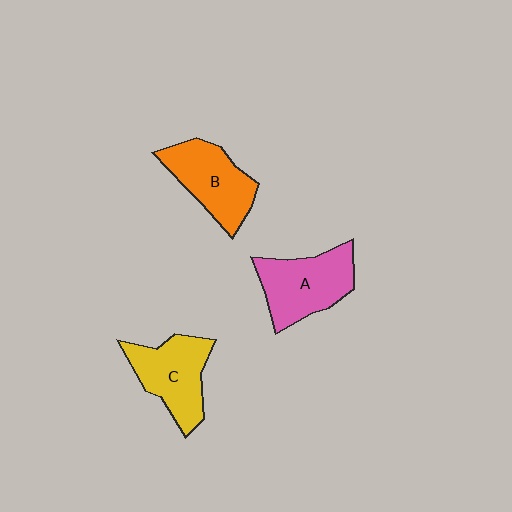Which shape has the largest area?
Shape A (pink).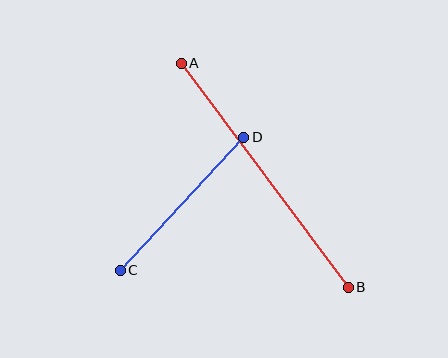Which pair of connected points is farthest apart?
Points A and B are farthest apart.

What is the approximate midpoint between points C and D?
The midpoint is at approximately (182, 204) pixels.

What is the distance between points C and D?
The distance is approximately 182 pixels.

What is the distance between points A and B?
The distance is approximately 279 pixels.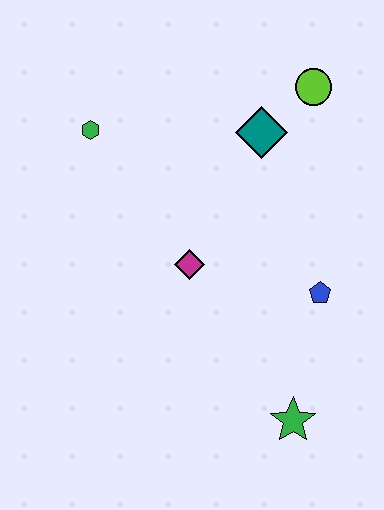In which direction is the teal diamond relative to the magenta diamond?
The teal diamond is above the magenta diamond.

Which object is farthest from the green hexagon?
The green star is farthest from the green hexagon.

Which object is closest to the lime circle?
The teal diamond is closest to the lime circle.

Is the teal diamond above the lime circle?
No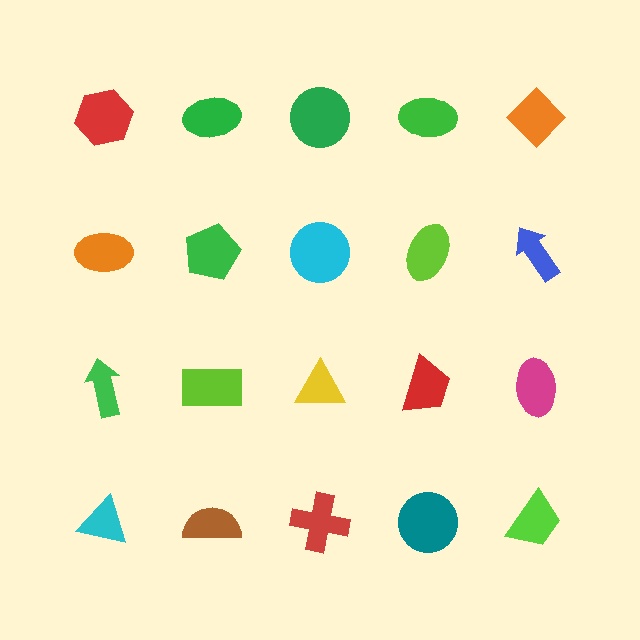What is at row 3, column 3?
A yellow triangle.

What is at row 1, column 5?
An orange diamond.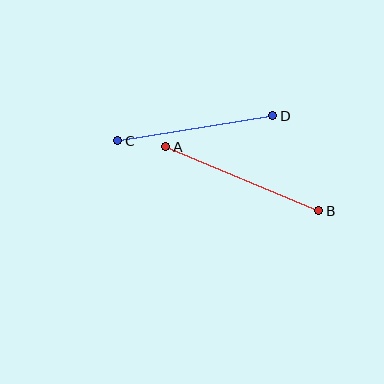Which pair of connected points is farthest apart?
Points A and B are farthest apart.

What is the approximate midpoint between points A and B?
The midpoint is at approximately (242, 179) pixels.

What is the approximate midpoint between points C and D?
The midpoint is at approximately (195, 128) pixels.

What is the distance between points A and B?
The distance is approximately 166 pixels.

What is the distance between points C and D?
The distance is approximately 157 pixels.